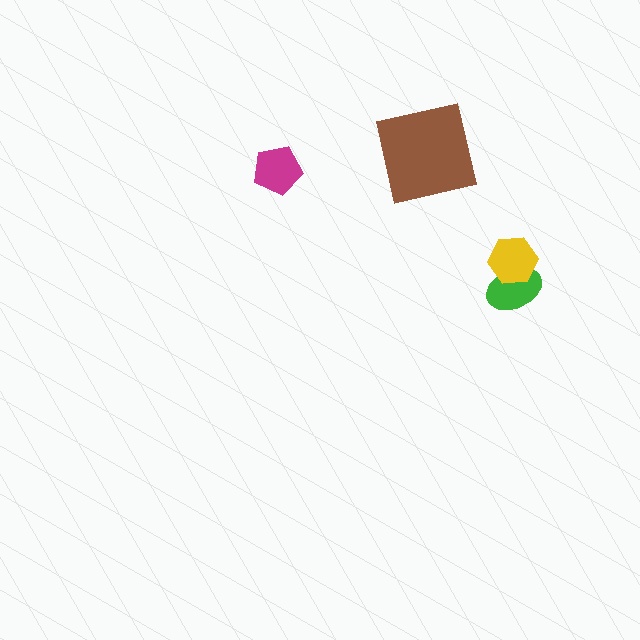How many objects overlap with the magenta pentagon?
0 objects overlap with the magenta pentagon.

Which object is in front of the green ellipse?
The yellow hexagon is in front of the green ellipse.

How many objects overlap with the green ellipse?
1 object overlaps with the green ellipse.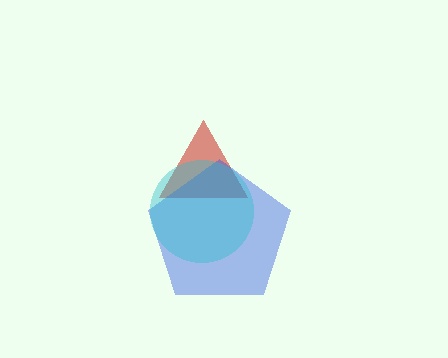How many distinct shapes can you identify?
There are 3 distinct shapes: a red triangle, a blue pentagon, a cyan circle.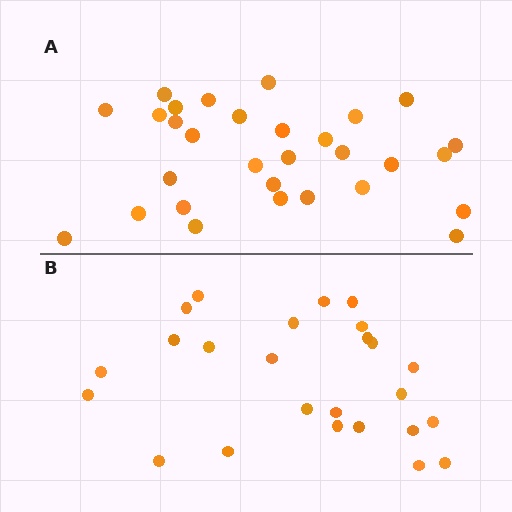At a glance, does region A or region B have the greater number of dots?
Region A (the top region) has more dots.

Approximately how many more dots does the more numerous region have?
Region A has about 5 more dots than region B.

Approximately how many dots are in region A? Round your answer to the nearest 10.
About 30 dots.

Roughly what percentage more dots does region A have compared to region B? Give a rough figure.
About 20% more.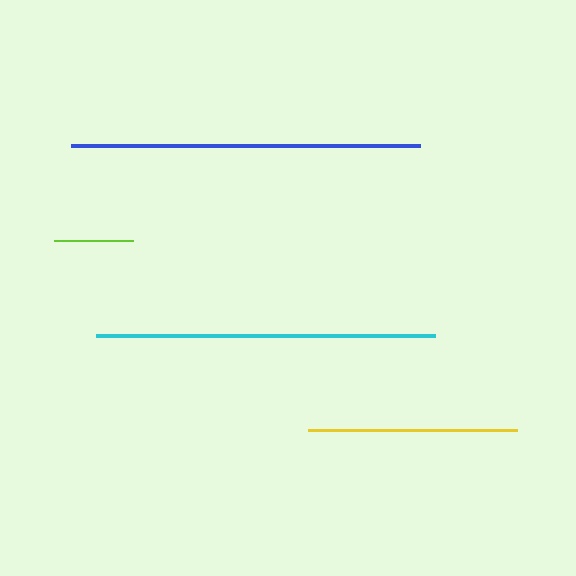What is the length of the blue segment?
The blue segment is approximately 349 pixels long.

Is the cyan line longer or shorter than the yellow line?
The cyan line is longer than the yellow line.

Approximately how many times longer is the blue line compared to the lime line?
The blue line is approximately 4.4 times the length of the lime line.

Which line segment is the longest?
The blue line is the longest at approximately 349 pixels.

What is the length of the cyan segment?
The cyan segment is approximately 338 pixels long.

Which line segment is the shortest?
The lime line is the shortest at approximately 80 pixels.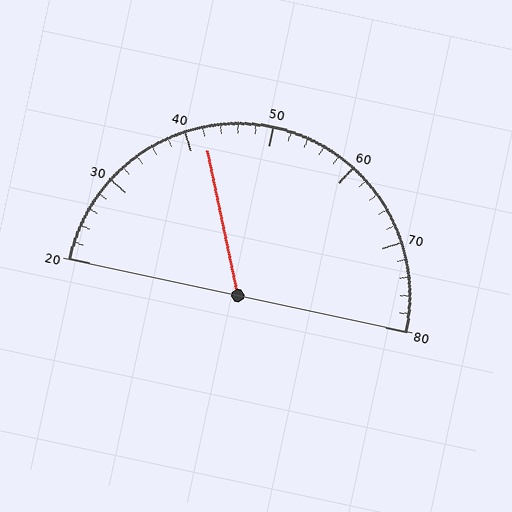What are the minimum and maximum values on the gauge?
The gauge ranges from 20 to 80.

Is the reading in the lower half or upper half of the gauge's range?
The reading is in the lower half of the range (20 to 80).